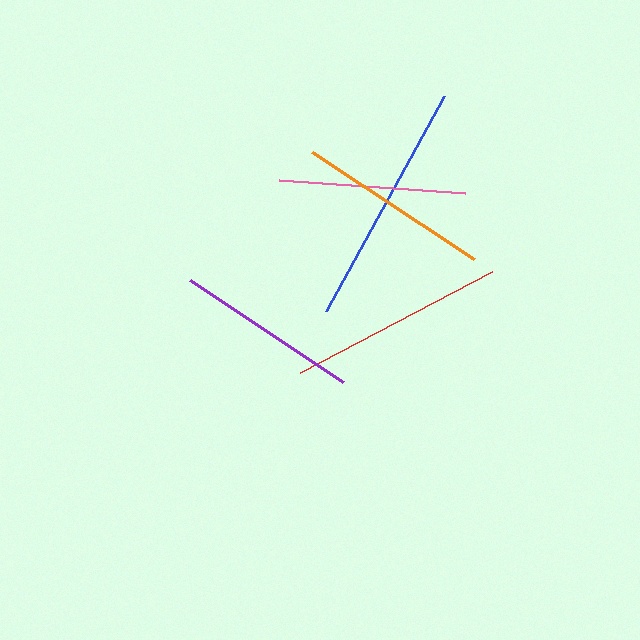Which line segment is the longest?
The blue line is the longest at approximately 246 pixels.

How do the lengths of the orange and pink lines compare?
The orange and pink lines are approximately the same length.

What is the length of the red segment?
The red segment is approximately 217 pixels long.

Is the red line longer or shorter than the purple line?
The red line is longer than the purple line.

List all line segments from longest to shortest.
From longest to shortest: blue, red, orange, pink, purple.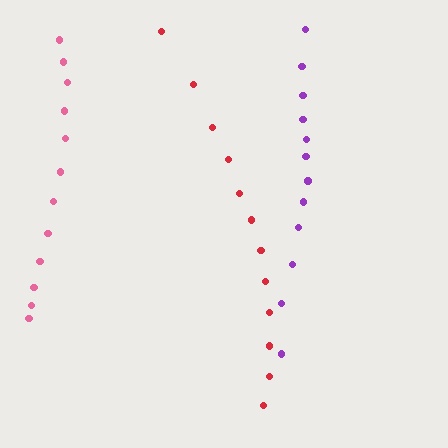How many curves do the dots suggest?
There are 3 distinct paths.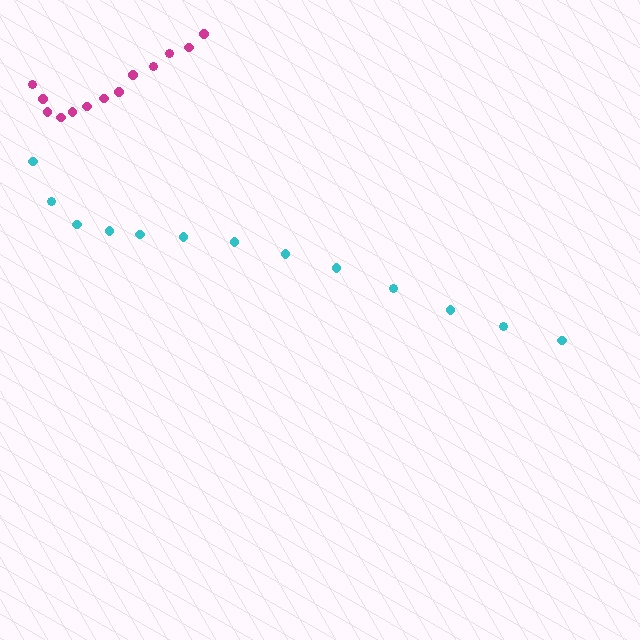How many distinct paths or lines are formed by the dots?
There are 2 distinct paths.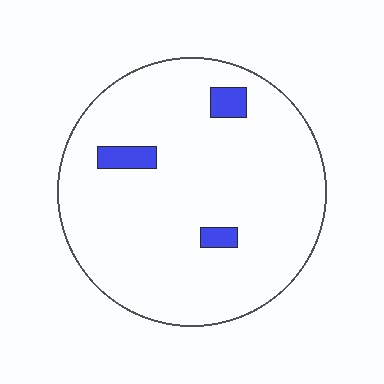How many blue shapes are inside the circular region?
3.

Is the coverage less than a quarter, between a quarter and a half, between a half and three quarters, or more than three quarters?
Less than a quarter.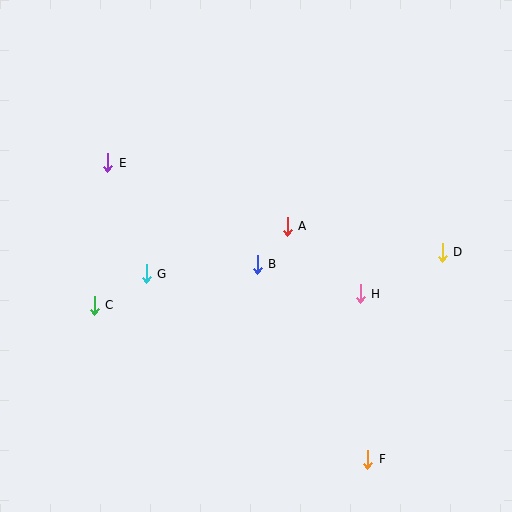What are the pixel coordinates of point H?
Point H is at (360, 294).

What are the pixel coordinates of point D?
Point D is at (442, 252).